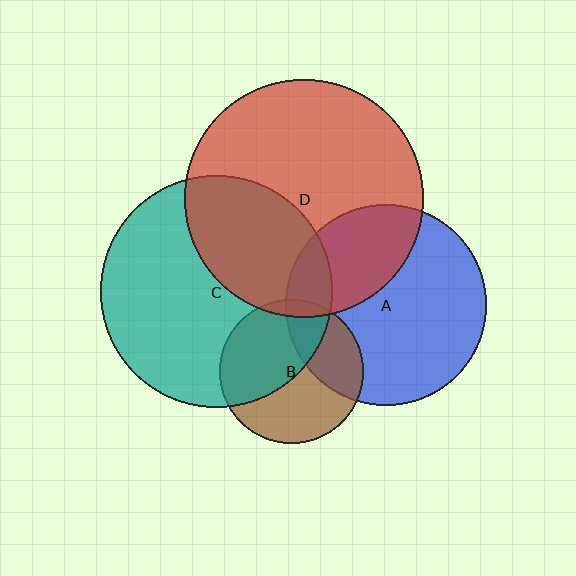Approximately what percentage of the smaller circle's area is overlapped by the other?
Approximately 35%.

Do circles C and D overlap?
Yes.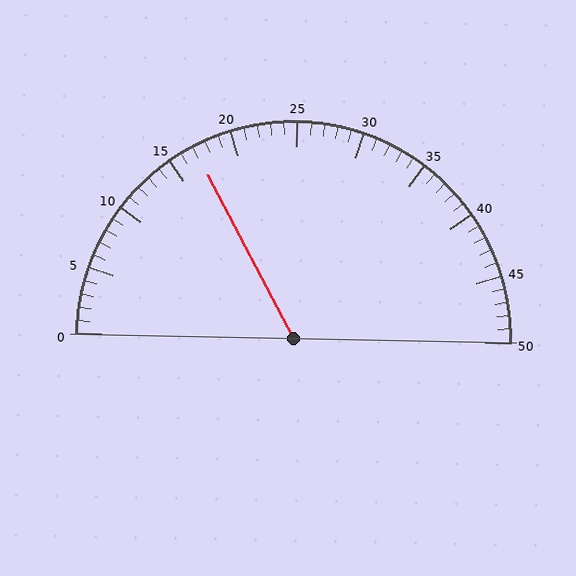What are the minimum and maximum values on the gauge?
The gauge ranges from 0 to 50.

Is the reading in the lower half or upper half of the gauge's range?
The reading is in the lower half of the range (0 to 50).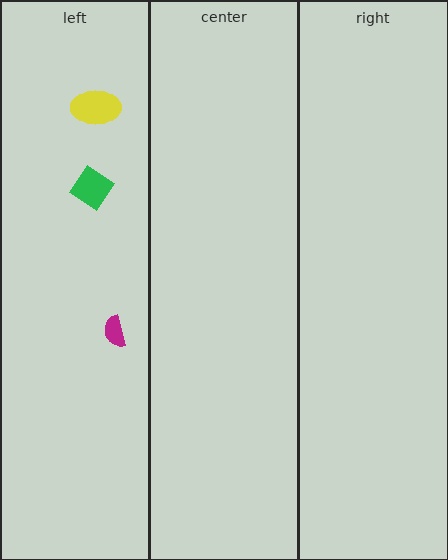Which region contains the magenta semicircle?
The left region.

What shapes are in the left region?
The magenta semicircle, the yellow ellipse, the green diamond.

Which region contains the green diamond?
The left region.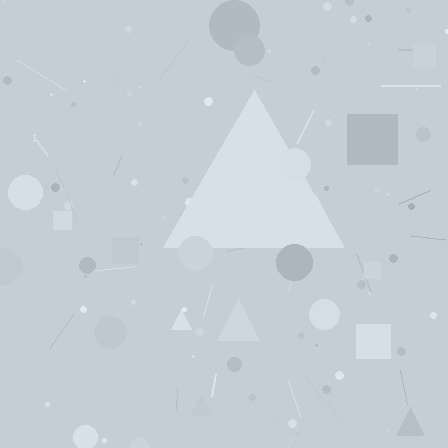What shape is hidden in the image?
A triangle is hidden in the image.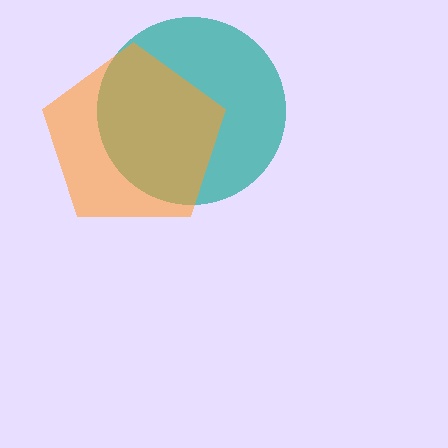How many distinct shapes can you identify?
There are 2 distinct shapes: a teal circle, an orange pentagon.